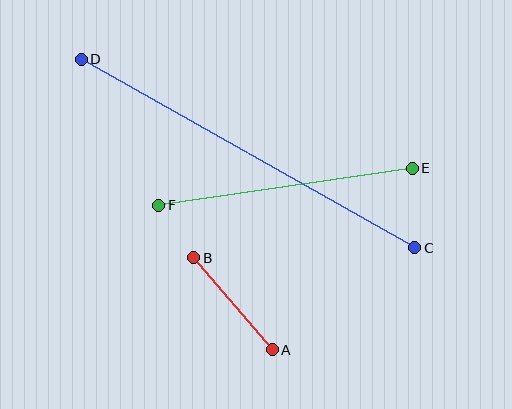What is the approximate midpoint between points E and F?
The midpoint is at approximately (285, 187) pixels.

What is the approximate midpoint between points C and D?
The midpoint is at approximately (248, 153) pixels.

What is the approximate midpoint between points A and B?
The midpoint is at approximately (233, 304) pixels.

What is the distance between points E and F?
The distance is approximately 256 pixels.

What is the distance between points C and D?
The distance is approximately 383 pixels.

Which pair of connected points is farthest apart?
Points C and D are farthest apart.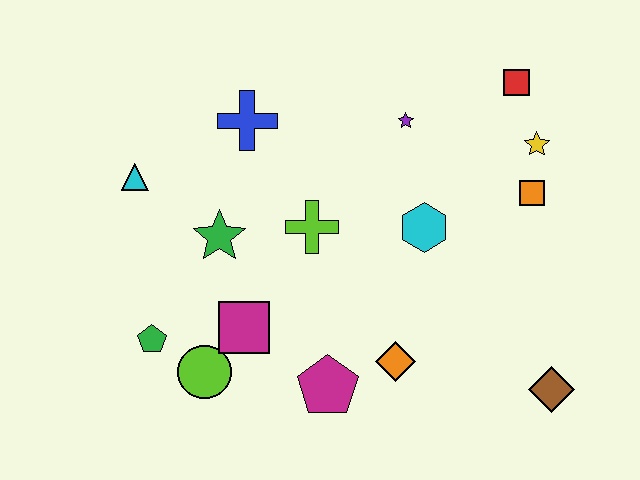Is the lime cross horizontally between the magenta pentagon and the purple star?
No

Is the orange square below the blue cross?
Yes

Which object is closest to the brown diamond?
The orange diamond is closest to the brown diamond.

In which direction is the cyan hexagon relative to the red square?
The cyan hexagon is below the red square.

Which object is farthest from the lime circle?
The red square is farthest from the lime circle.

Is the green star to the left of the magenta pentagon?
Yes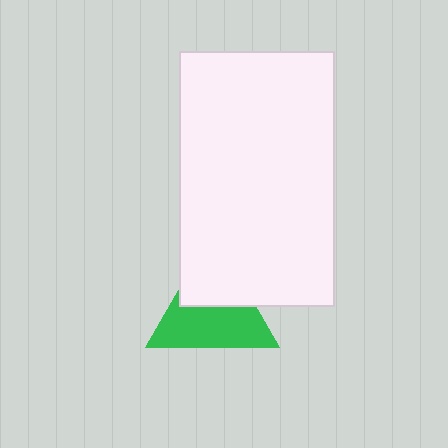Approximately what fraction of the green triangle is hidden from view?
Roughly 42% of the green triangle is hidden behind the white rectangle.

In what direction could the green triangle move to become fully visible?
The green triangle could move down. That would shift it out from behind the white rectangle entirely.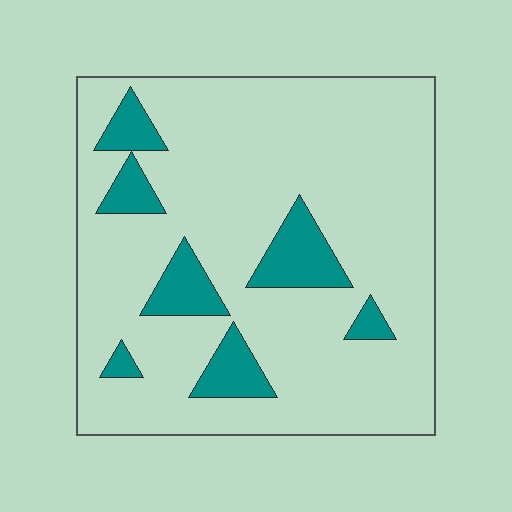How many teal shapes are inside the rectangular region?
7.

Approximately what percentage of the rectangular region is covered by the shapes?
Approximately 15%.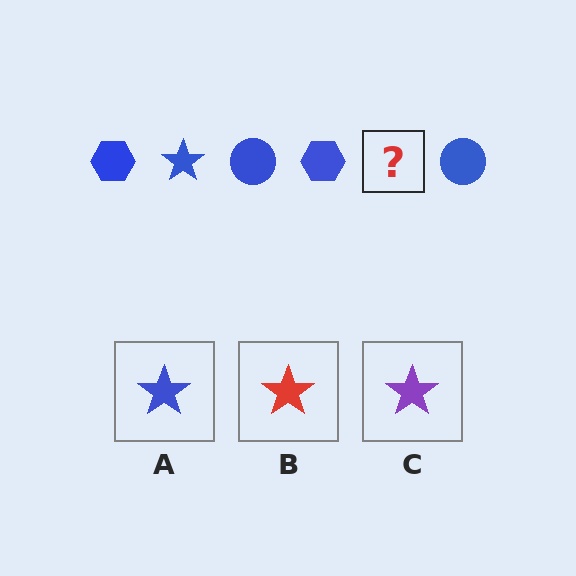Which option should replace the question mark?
Option A.